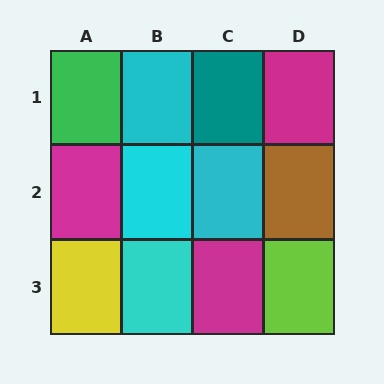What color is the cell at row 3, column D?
Lime.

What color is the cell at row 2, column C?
Cyan.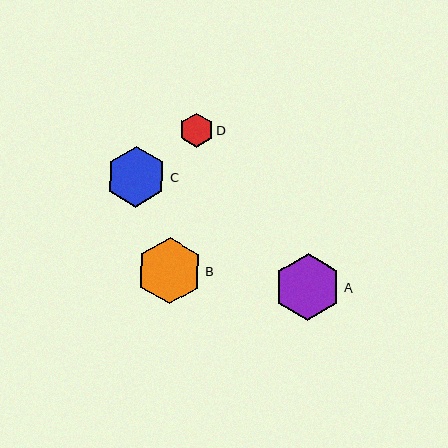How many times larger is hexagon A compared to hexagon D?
Hexagon A is approximately 1.9 times the size of hexagon D.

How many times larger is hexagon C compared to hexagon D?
Hexagon C is approximately 1.8 times the size of hexagon D.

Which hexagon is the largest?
Hexagon A is the largest with a size of approximately 67 pixels.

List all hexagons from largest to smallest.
From largest to smallest: A, B, C, D.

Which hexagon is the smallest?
Hexagon D is the smallest with a size of approximately 34 pixels.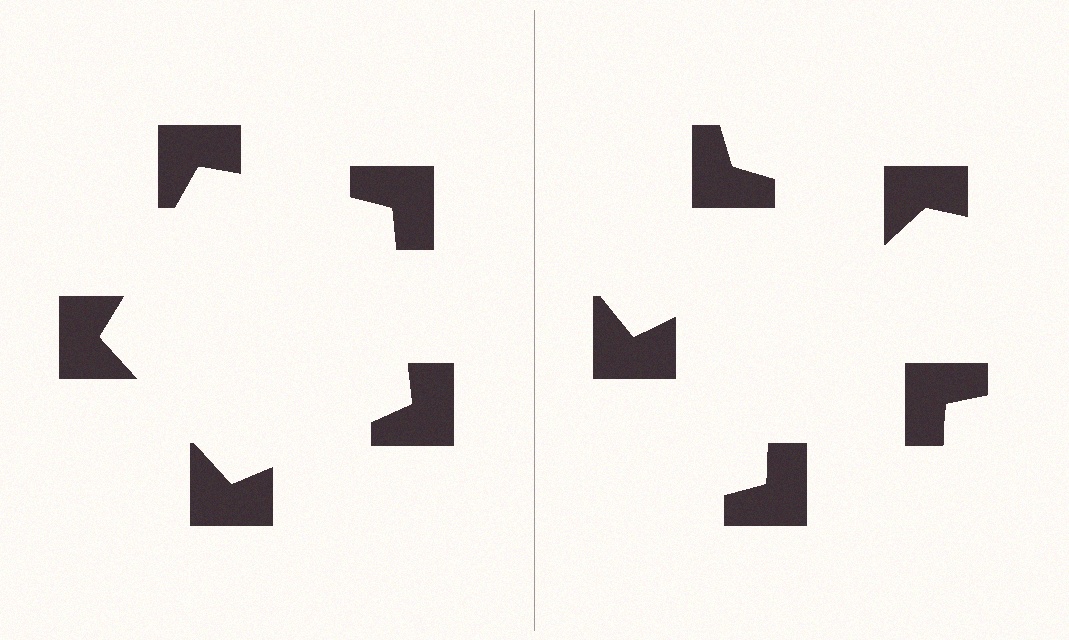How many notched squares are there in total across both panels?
10 — 5 on each side.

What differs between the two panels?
The notched squares are positioned identically on both sides; only the wedge orientations differ. On the left they align to a pentagon; on the right they are misaligned.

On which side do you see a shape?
An illusory pentagon appears on the left side. On the right side the wedge cuts are rotated, so no coherent shape forms.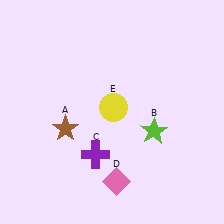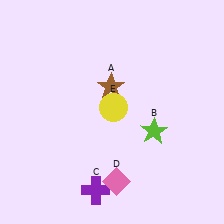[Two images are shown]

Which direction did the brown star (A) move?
The brown star (A) moved right.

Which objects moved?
The objects that moved are: the brown star (A), the purple cross (C).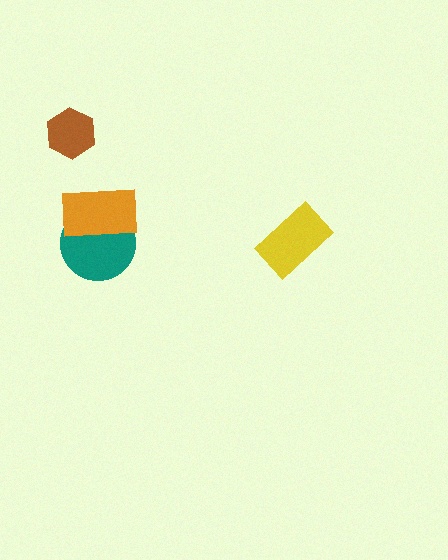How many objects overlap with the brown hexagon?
0 objects overlap with the brown hexagon.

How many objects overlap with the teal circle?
1 object overlaps with the teal circle.